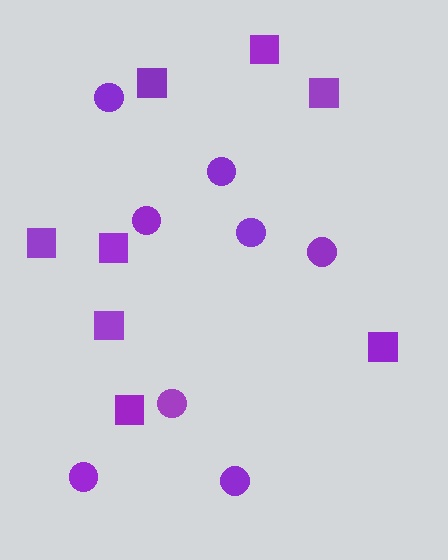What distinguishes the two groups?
There are 2 groups: one group of squares (8) and one group of circles (8).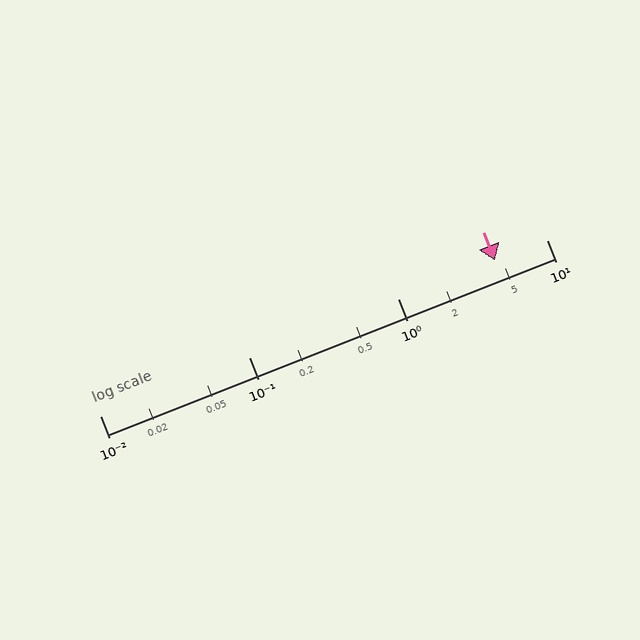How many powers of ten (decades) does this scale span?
The scale spans 3 decades, from 0.01 to 10.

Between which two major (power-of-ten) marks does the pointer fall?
The pointer is between 1 and 10.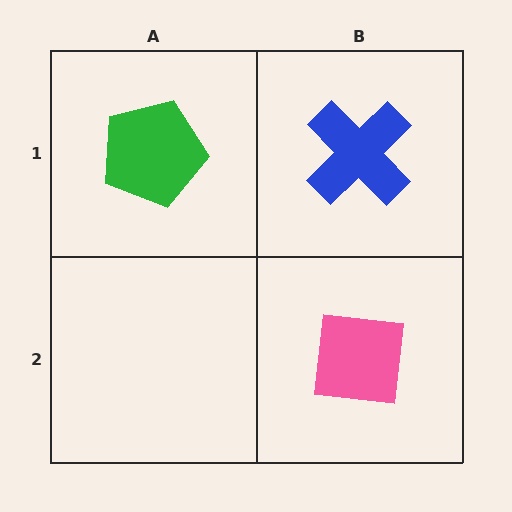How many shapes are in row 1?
2 shapes.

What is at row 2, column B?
A pink square.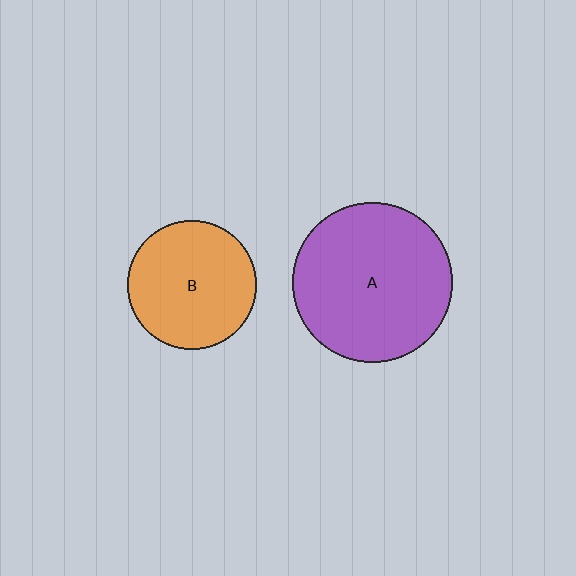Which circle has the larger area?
Circle A (purple).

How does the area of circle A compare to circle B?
Approximately 1.5 times.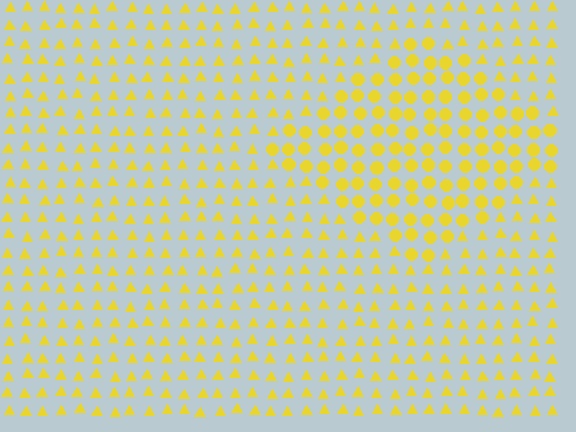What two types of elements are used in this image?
The image uses circles inside the diamond region and triangles outside it.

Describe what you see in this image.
The image is filled with small yellow elements arranged in a uniform grid. A diamond-shaped region contains circles, while the surrounding area contains triangles. The boundary is defined purely by the change in element shape.